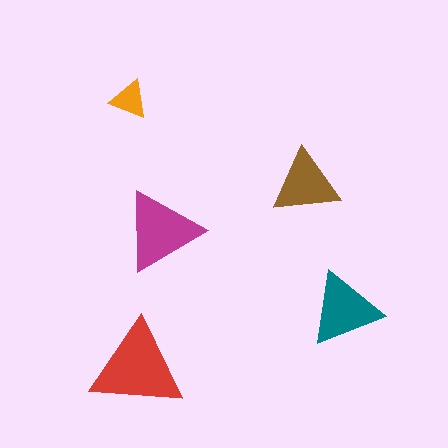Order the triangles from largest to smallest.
the red one, the magenta one, the teal one, the brown one, the orange one.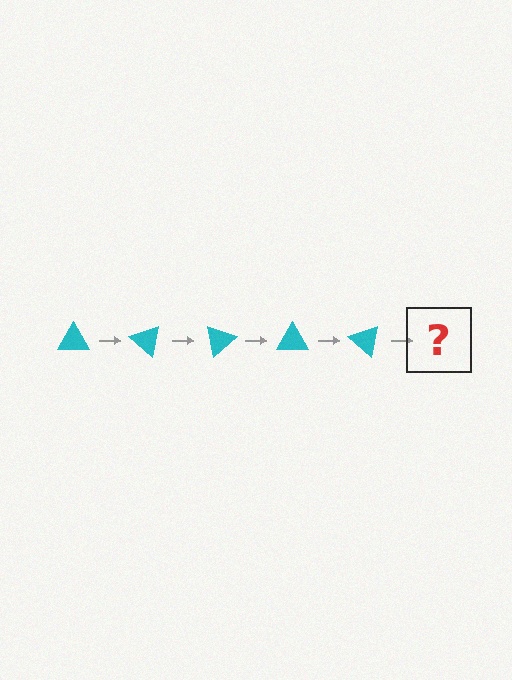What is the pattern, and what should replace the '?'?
The pattern is that the triangle rotates 40 degrees each step. The '?' should be a cyan triangle rotated 200 degrees.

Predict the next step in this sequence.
The next step is a cyan triangle rotated 200 degrees.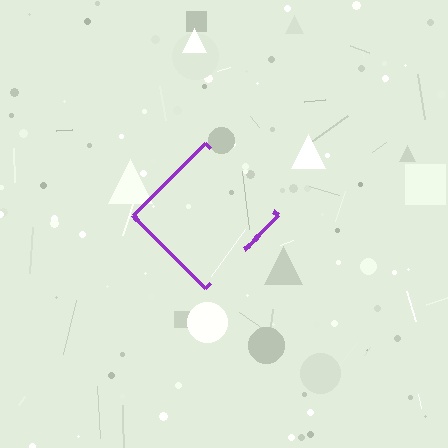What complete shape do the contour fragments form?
The contour fragments form a diamond.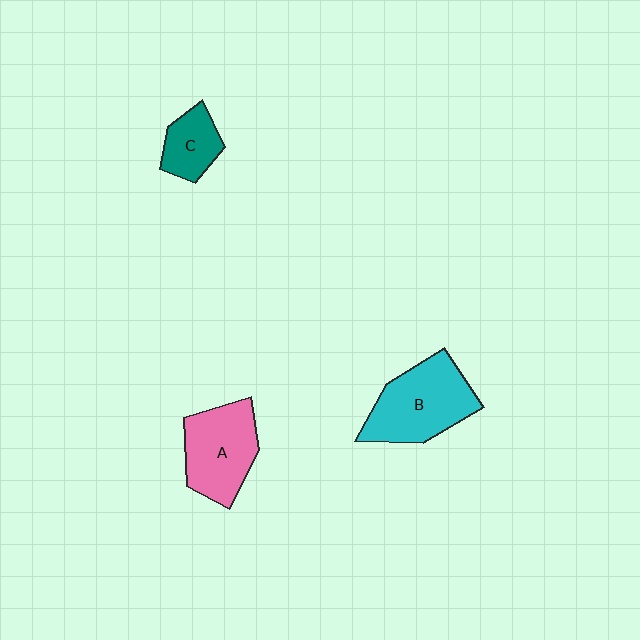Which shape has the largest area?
Shape B (cyan).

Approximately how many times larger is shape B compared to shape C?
Approximately 2.1 times.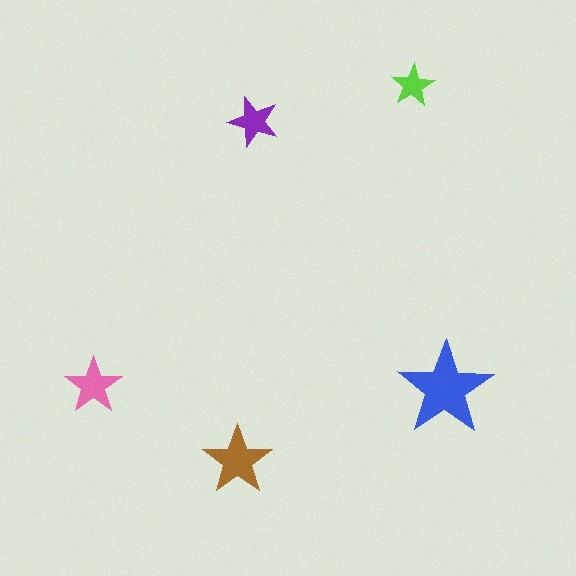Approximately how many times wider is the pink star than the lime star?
About 1.5 times wider.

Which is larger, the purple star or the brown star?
The brown one.